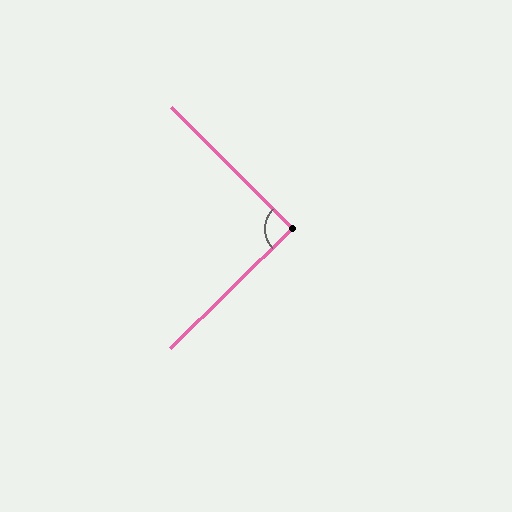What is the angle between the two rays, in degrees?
Approximately 89 degrees.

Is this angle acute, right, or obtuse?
It is approximately a right angle.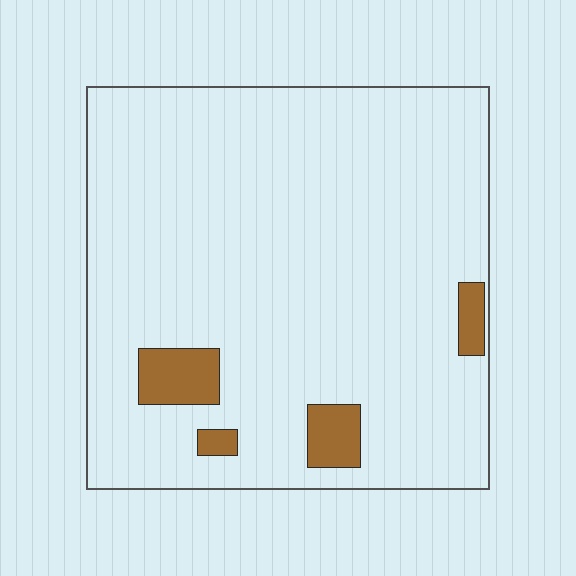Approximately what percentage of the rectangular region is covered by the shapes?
Approximately 5%.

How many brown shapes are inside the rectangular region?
4.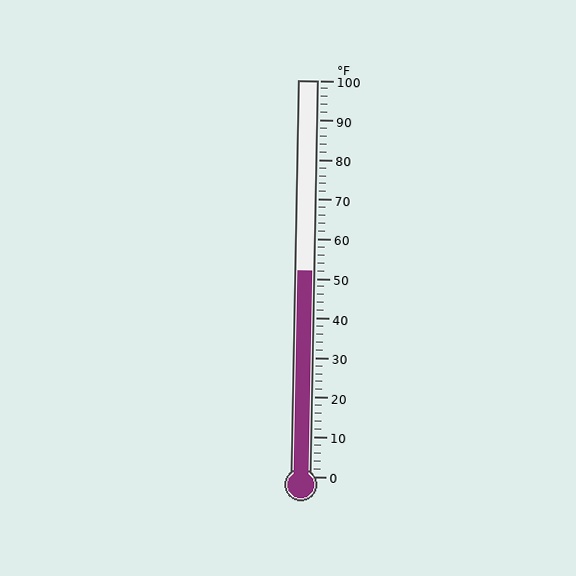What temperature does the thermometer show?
The thermometer shows approximately 52°F.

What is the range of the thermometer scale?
The thermometer scale ranges from 0°F to 100°F.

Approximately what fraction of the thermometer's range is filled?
The thermometer is filled to approximately 50% of its range.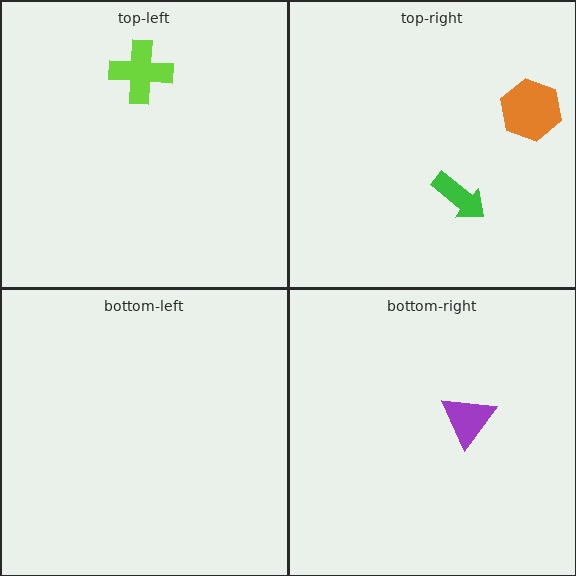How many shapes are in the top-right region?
2.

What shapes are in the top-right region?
The green arrow, the orange hexagon.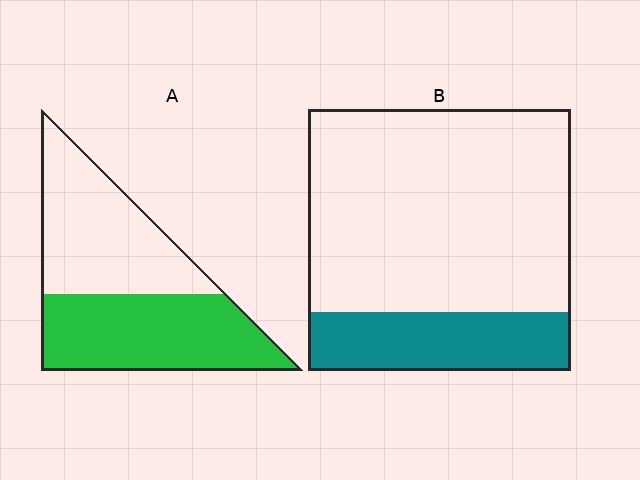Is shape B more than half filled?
No.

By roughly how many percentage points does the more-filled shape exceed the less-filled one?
By roughly 30 percentage points (A over B).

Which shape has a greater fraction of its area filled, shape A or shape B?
Shape A.